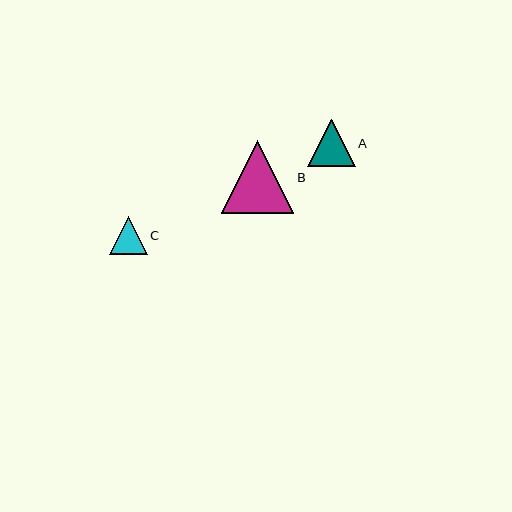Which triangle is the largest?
Triangle B is the largest with a size of approximately 73 pixels.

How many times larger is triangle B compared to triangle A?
Triangle B is approximately 1.5 times the size of triangle A.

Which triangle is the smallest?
Triangle C is the smallest with a size of approximately 38 pixels.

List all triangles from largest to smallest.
From largest to smallest: B, A, C.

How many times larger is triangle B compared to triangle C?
Triangle B is approximately 1.9 times the size of triangle C.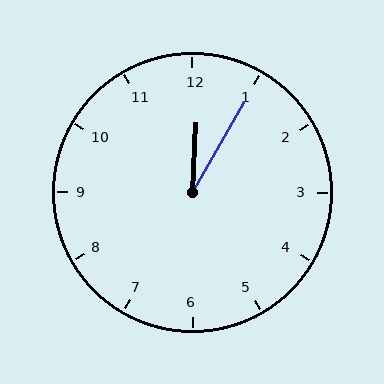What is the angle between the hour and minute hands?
Approximately 28 degrees.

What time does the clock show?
12:05.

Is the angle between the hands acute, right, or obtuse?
It is acute.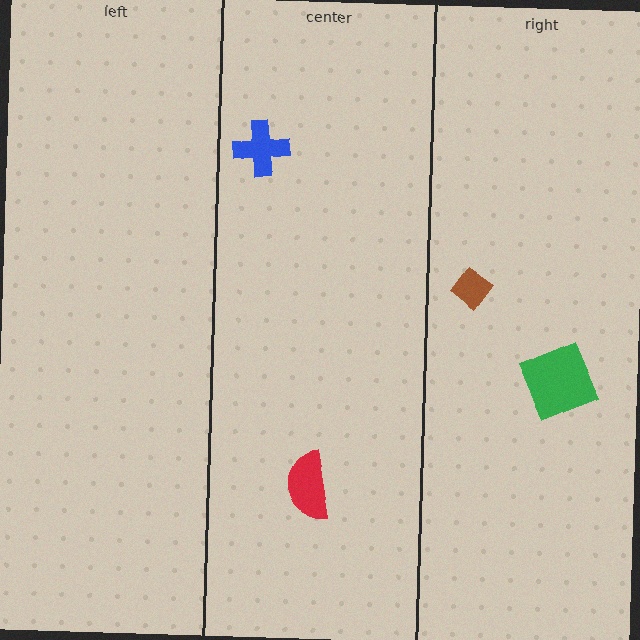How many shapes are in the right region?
2.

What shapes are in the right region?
The brown diamond, the green square.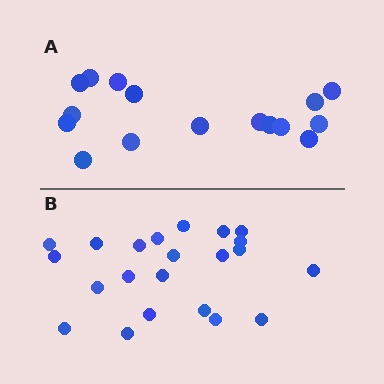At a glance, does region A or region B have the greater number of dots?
Region B (the bottom region) has more dots.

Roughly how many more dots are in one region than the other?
Region B has about 6 more dots than region A.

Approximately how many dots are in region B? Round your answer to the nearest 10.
About 20 dots. (The exact count is 22, which rounds to 20.)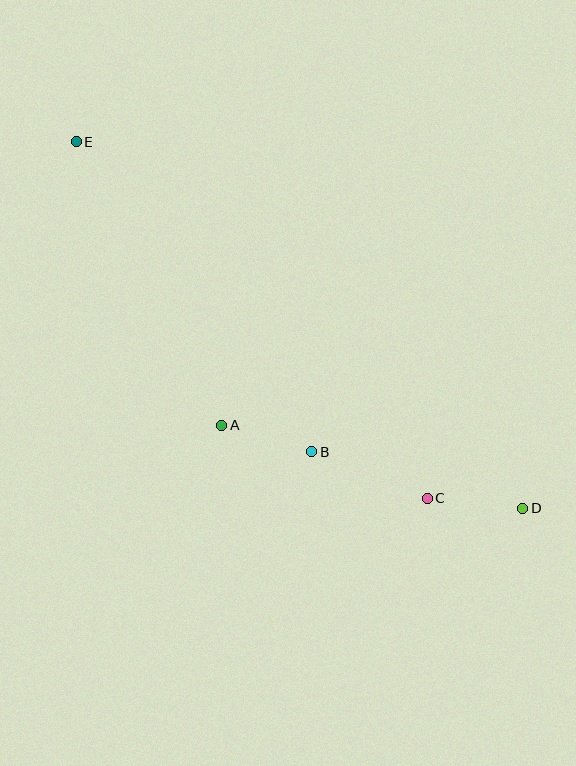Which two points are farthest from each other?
Points D and E are farthest from each other.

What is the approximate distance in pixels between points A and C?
The distance between A and C is approximately 218 pixels.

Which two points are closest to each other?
Points A and B are closest to each other.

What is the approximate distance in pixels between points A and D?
The distance between A and D is approximately 312 pixels.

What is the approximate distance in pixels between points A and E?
The distance between A and E is approximately 319 pixels.